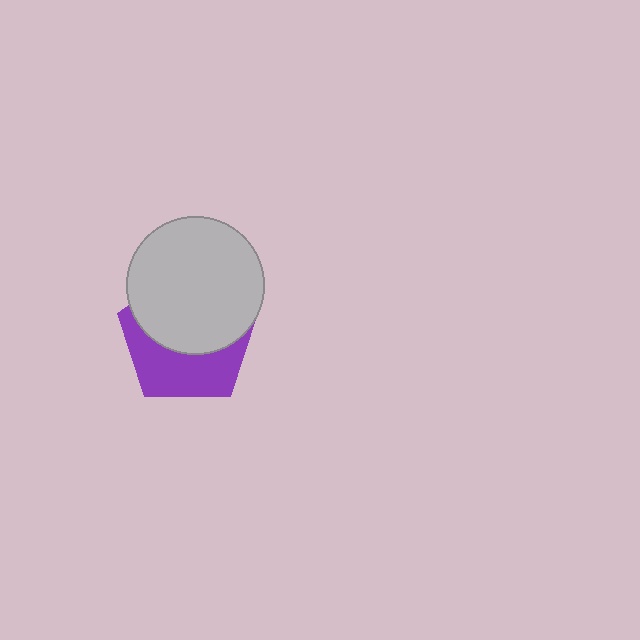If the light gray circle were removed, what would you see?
You would see the complete purple pentagon.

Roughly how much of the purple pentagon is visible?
A small part of it is visible (roughly 44%).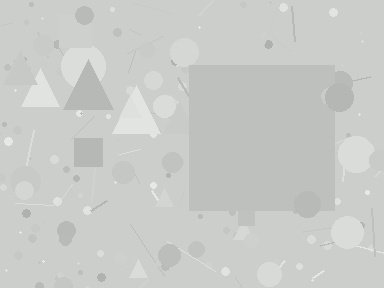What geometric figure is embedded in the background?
A square is embedded in the background.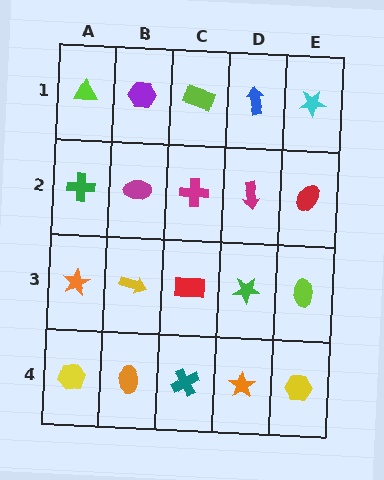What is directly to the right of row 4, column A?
An orange ellipse.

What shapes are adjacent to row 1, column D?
A magenta arrow (row 2, column D), a lime rectangle (row 1, column C), a cyan star (row 1, column E).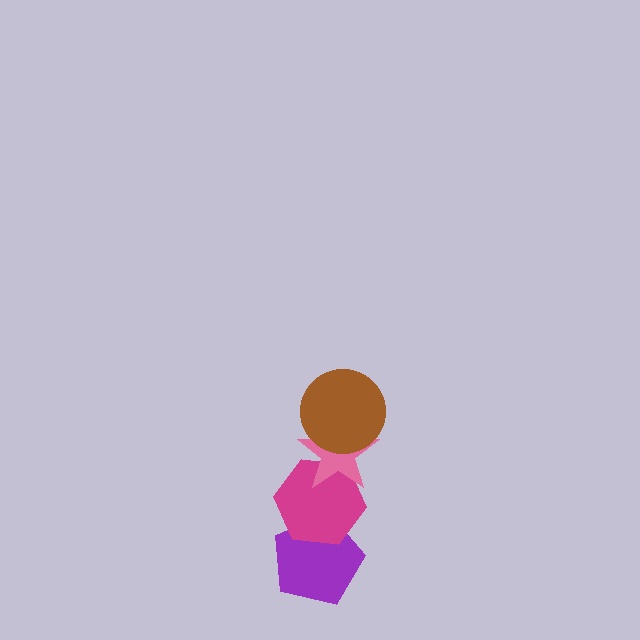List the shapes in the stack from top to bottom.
From top to bottom: the brown circle, the pink star, the magenta hexagon, the purple pentagon.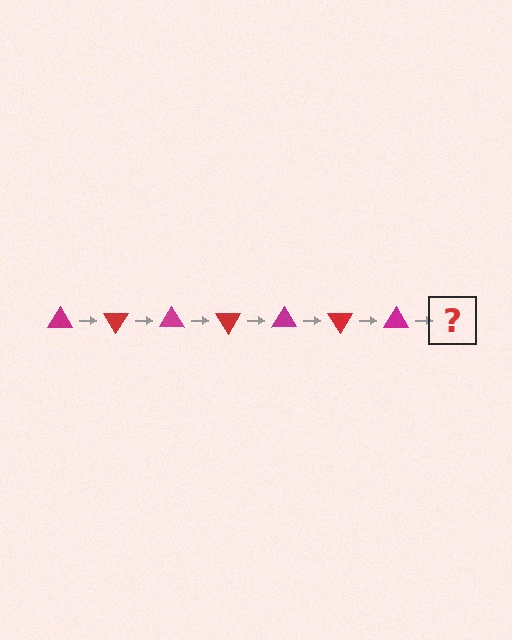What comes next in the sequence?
The next element should be a red triangle, rotated 420 degrees from the start.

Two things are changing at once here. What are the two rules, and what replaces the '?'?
The two rules are that it rotates 60 degrees each step and the color cycles through magenta and red. The '?' should be a red triangle, rotated 420 degrees from the start.